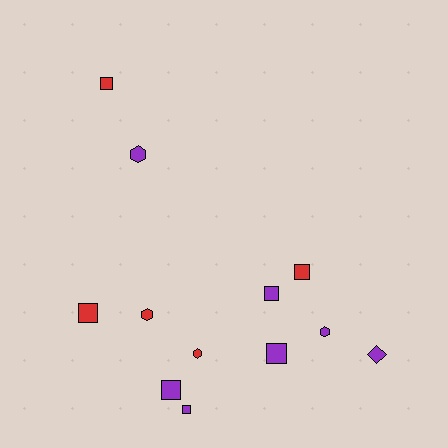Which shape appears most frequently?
Square, with 7 objects.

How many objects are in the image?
There are 12 objects.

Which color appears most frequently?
Purple, with 7 objects.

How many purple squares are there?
There are 4 purple squares.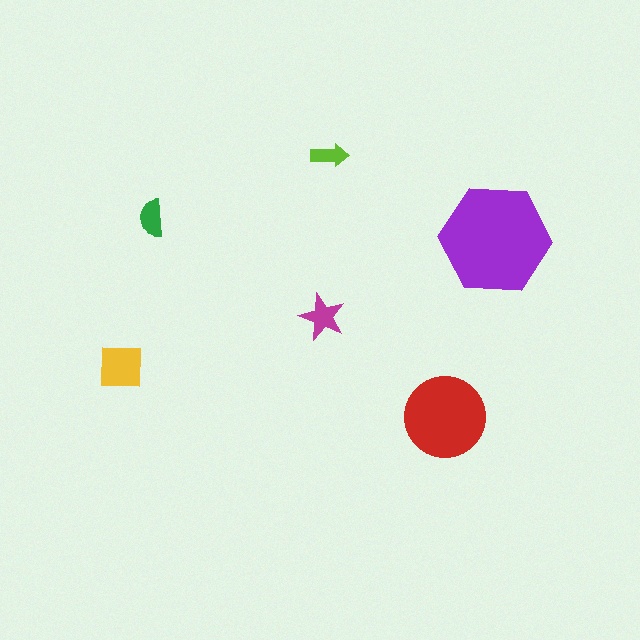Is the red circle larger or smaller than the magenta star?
Larger.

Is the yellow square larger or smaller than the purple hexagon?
Smaller.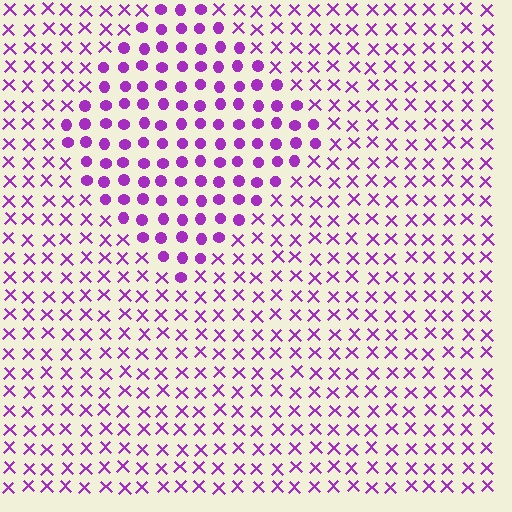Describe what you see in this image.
The image is filled with small purple elements arranged in a uniform grid. A diamond-shaped region contains circles, while the surrounding area contains X marks. The boundary is defined purely by the change in element shape.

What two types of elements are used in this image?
The image uses circles inside the diamond region and X marks outside it.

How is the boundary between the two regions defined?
The boundary is defined by a change in element shape: circles inside vs. X marks outside. All elements share the same color and spacing.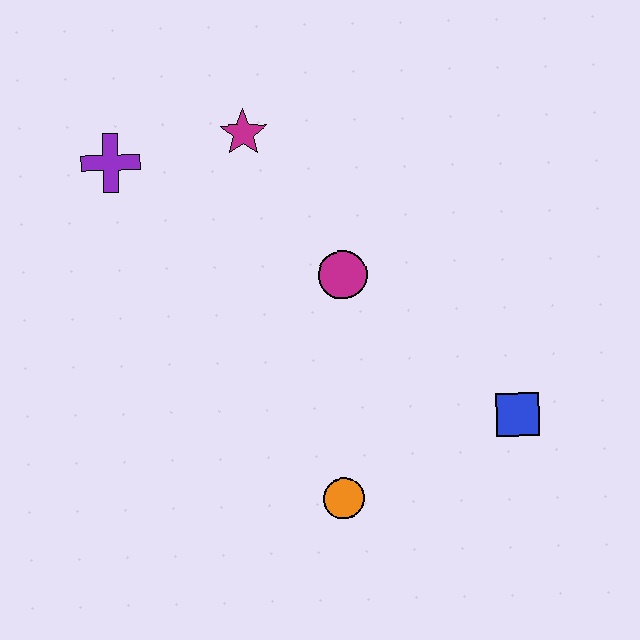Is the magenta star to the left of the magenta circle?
Yes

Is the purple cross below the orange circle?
No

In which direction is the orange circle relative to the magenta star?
The orange circle is below the magenta star.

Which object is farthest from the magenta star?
The blue square is farthest from the magenta star.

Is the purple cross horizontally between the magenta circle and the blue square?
No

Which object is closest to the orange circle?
The blue square is closest to the orange circle.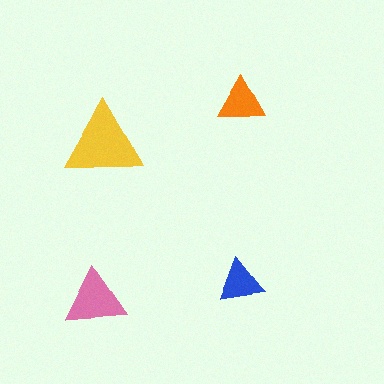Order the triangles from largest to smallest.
the yellow one, the pink one, the orange one, the blue one.